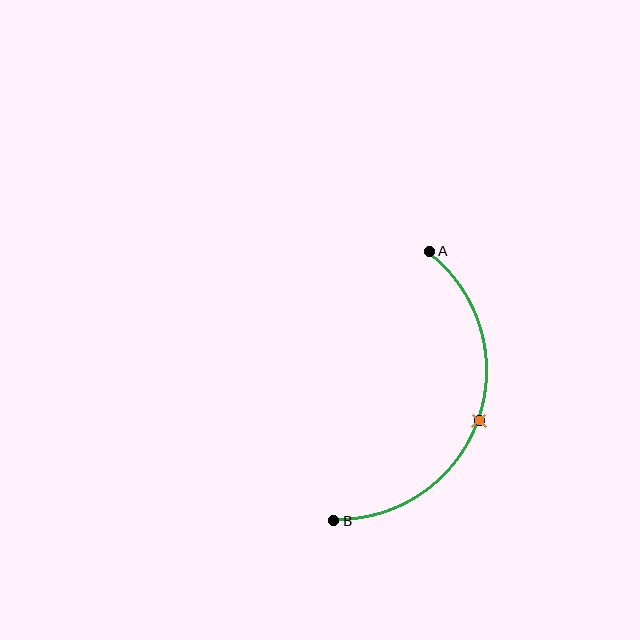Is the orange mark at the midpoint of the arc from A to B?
Yes. The orange mark lies on the arc at equal arc-length from both A and B — it is the arc midpoint.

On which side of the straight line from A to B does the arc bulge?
The arc bulges to the right of the straight line connecting A and B.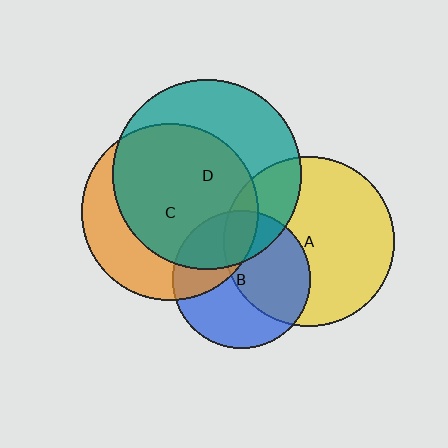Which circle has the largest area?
Circle D (teal).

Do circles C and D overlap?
Yes.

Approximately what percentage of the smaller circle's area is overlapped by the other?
Approximately 70%.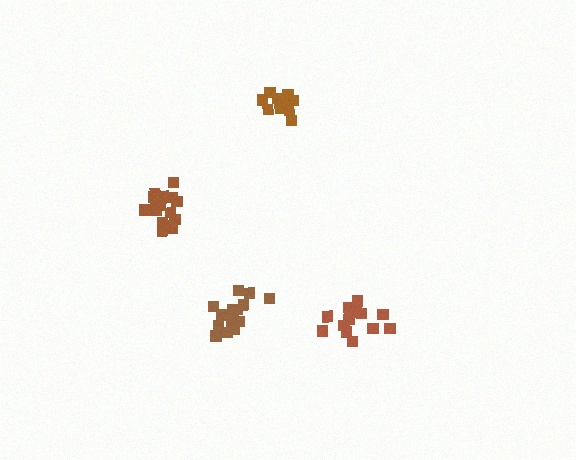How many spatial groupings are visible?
There are 4 spatial groupings.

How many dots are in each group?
Group 1: 16 dots, Group 2: 11 dots, Group 3: 17 dots, Group 4: 17 dots (61 total).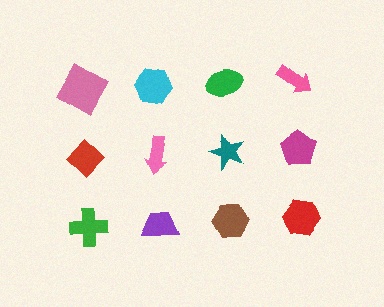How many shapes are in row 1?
4 shapes.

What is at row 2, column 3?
A teal star.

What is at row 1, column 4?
A pink arrow.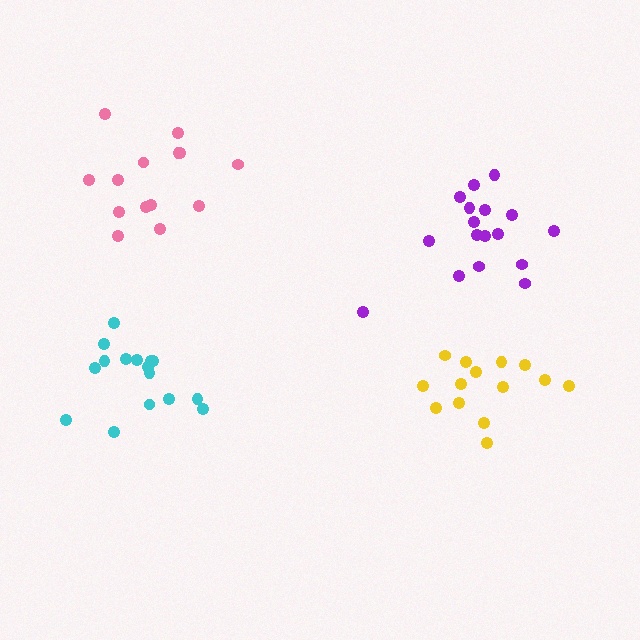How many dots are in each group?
Group 1: 17 dots, Group 2: 16 dots, Group 3: 14 dots, Group 4: 14 dots (61 total).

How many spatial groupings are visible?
There are 4 spatial groupings.